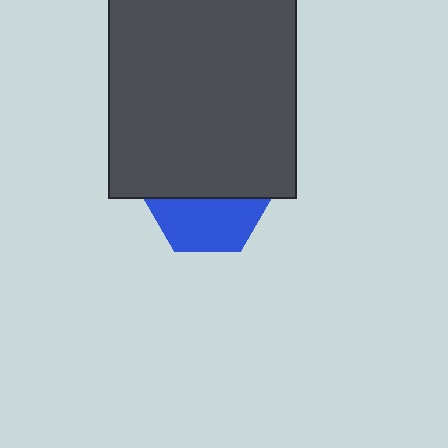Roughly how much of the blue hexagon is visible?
A small part of it is visible (roughly 44%).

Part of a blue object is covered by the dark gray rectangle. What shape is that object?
It is a hexagon.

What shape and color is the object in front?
The object in front is a dark gray rectangle.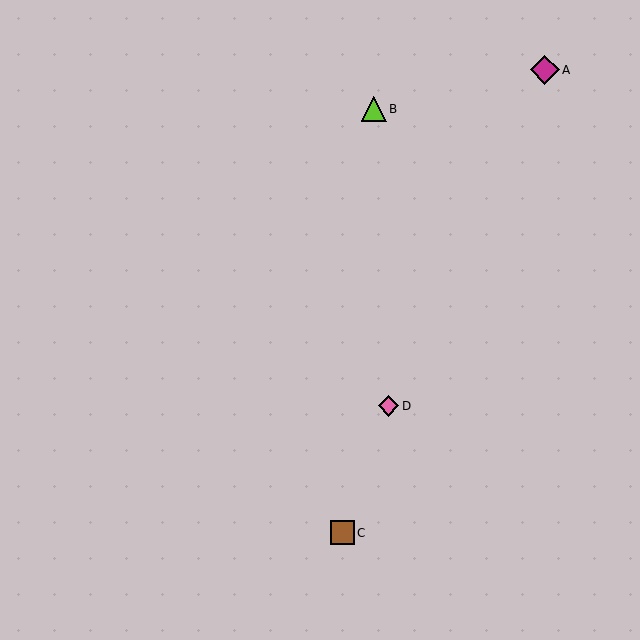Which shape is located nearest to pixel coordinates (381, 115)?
The lime triangle (labeled B) at (374, 109) is nearest to that location.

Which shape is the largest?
The magenta diamond (labeled A) is the largest.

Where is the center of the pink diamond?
The center of the pink diamond is at (389, 406).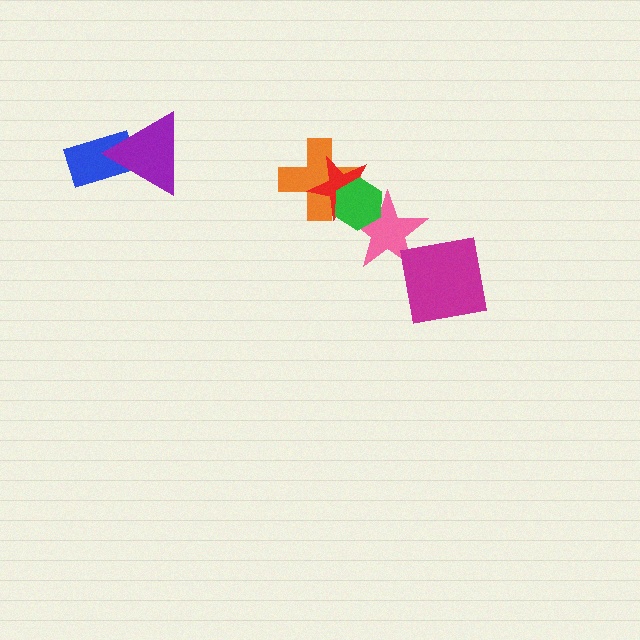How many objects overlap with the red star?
3 objects overlap with the red star.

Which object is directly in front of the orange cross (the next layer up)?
The red star is directly in front of the orange cross.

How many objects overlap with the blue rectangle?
1 object overlaps with the blue rectangle.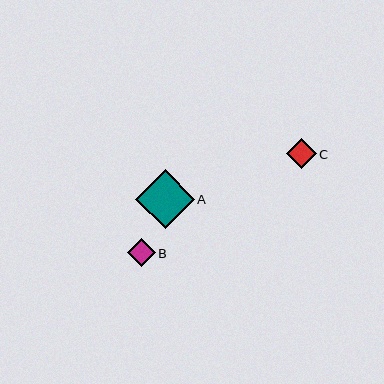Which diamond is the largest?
Diamond A is the largest with a size of approximately 59 pixels.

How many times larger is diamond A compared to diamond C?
Diamond A is approximately 2.0 times the size of diamond C.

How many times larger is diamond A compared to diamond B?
Diamond A is approximately 2.1 times the size of diamond B.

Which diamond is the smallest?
Diamond B is the smallest with a size of approximately 28 pixels.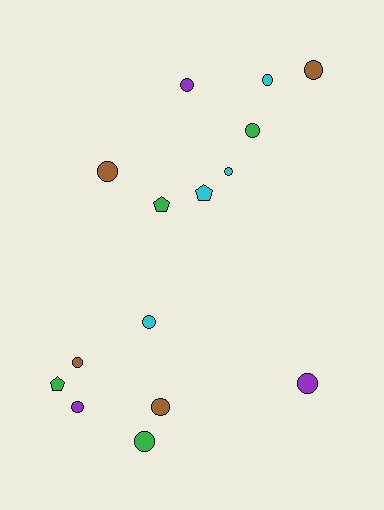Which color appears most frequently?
Green, with 4 objects.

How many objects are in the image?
There are 15 objects.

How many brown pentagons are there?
There are no brown pentagons.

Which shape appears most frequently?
Circle, with 12 objects.